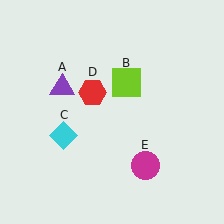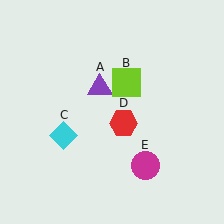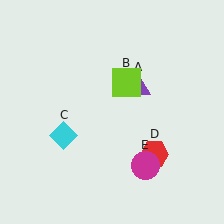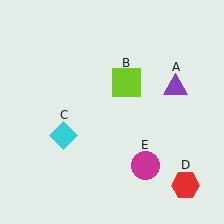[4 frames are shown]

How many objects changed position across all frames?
2 objects changed position: purple triangle (object A), red hexagon (object D).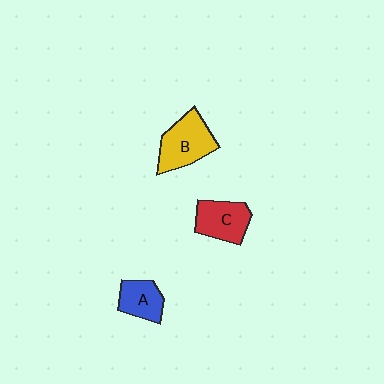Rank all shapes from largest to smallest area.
From largest to smallest: B (yellow), C (red), A (blue).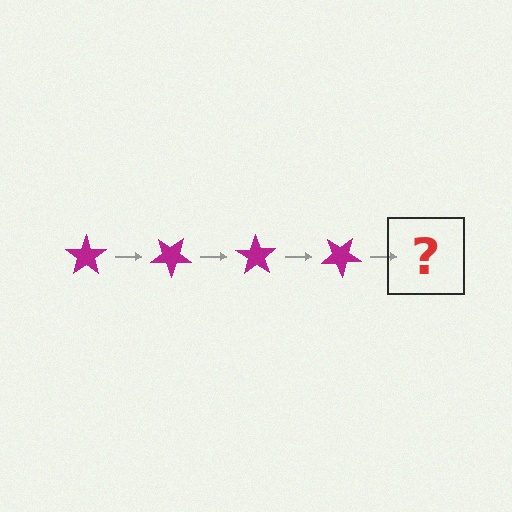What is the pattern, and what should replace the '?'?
The pattern is that the star rotates 35 degrees each step. The '?' should be a magenta star rotated 140 degrees.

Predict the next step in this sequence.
The next step is a magenta star rotated 140 degrees.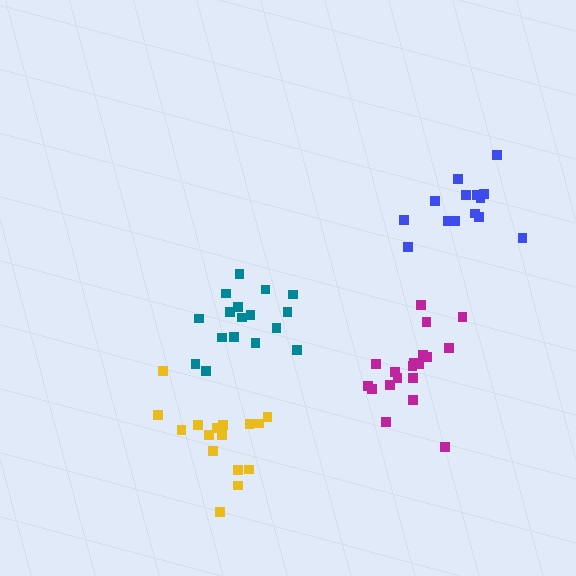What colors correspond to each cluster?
The clusters are colored: yellow, teal, magenta, blue.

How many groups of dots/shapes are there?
There are 4 groups.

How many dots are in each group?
Group 1: 17 dots, Group 2: 17 dots, Group 3: 19 dots, Group 4: 14 dots (67 total).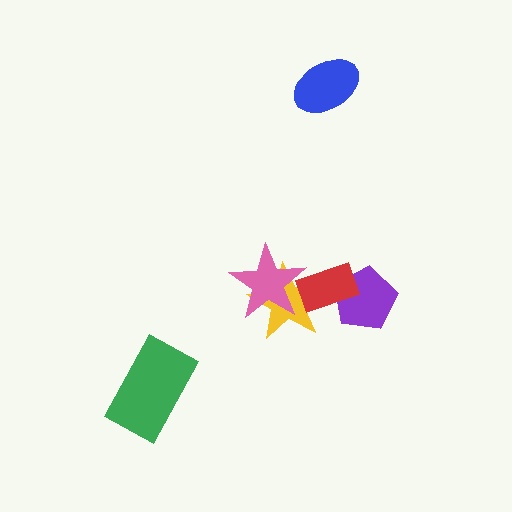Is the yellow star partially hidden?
Yes, it is partially covered by another shape.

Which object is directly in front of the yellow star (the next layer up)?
The pink star is directly in front of the yellow star.